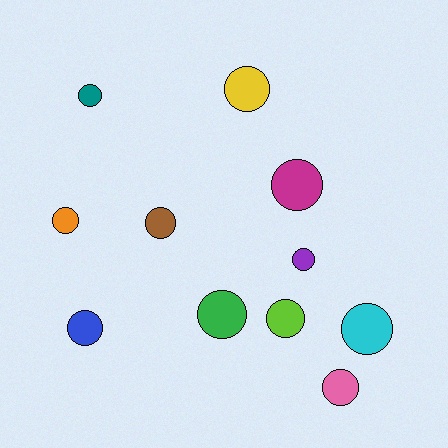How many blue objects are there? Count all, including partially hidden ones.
There is 1 blue object.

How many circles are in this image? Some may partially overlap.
There are 11 circles.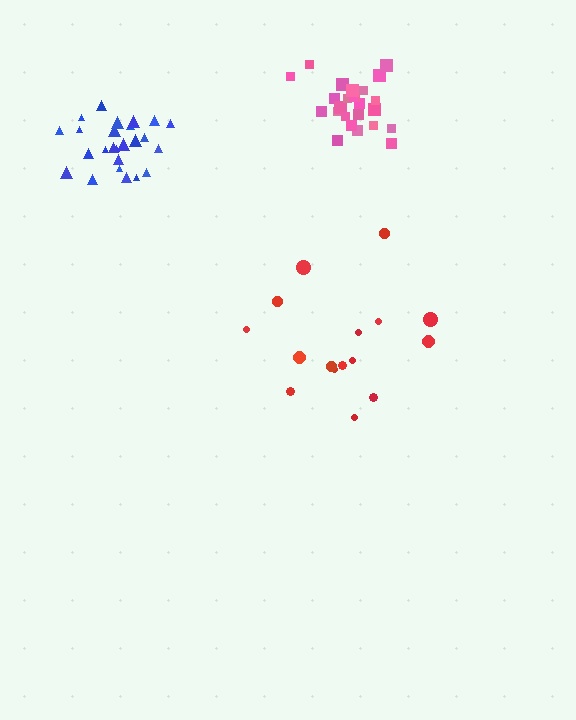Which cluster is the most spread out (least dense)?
Red.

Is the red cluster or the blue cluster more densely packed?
Blue.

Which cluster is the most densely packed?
Pink.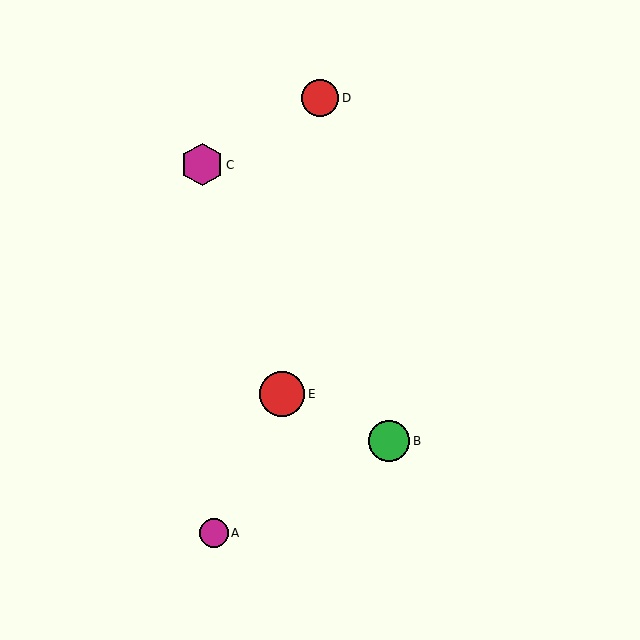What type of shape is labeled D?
Shape D is a red circle.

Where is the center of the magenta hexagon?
The center of the magenta hexagon is at (202, 165).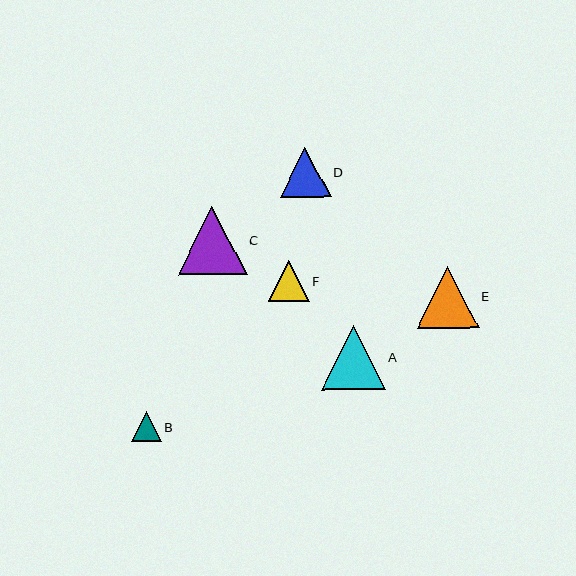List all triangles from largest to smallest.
From largest to smallest: C, A, E, D, F, B.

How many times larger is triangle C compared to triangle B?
Triangle C is approximately 2.3 times the size of triangle B.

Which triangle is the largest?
Triangle C is the largest with a size of approximately 69 pixels.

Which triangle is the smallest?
Triangle B is the smallest with a size of approximately 30 pixels.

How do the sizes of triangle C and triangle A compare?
Triangle C and triangle A are approximately the same size.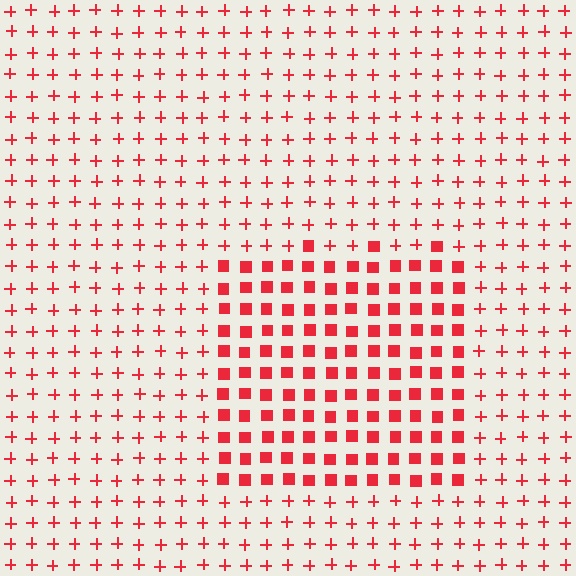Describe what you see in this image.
The image is filled with small red elements arranged in a uniform grid. A rectangle-shaped region contains squares, while the surrounding area contains plus signs. The boundary is defined purely by the change in element shape.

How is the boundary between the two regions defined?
The boundary is defined by a change in element shape: squares inside vs. plus signs outside. All elements share the same color and spacing.